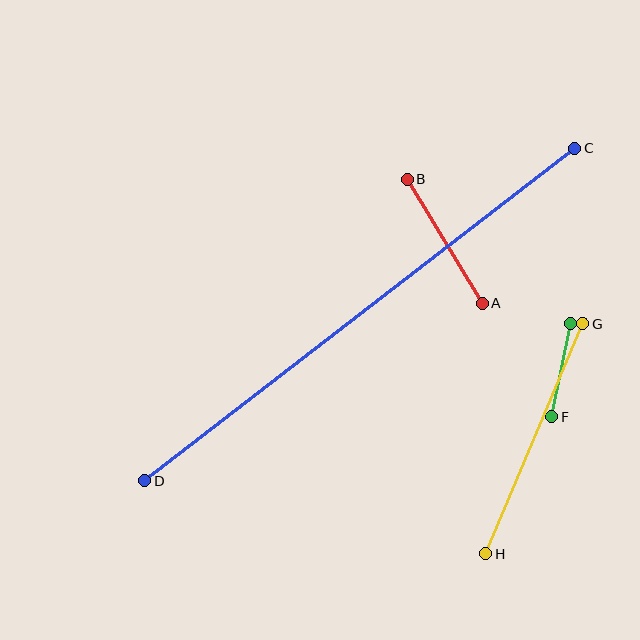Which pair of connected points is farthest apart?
Points C and D are farthest apart.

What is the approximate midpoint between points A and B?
The midpoint is at approximately (445, 241) pixels.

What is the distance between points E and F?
The distance is approximately 95 pixels.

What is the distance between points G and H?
The distance is approximately 250 pixels.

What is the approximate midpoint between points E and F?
The midpoint is at approximately (561, 370) pixels.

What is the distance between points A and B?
The distance is approximately 145 pixels.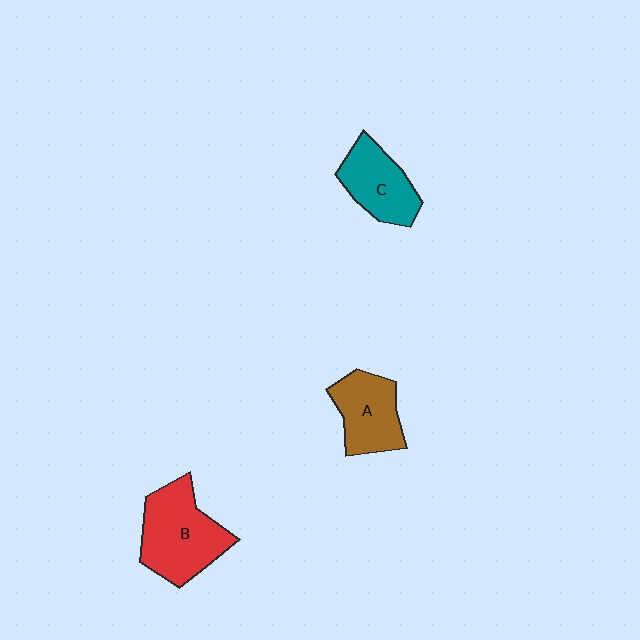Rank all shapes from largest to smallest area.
From largest to smallest: B (red), A (brown), C (teal).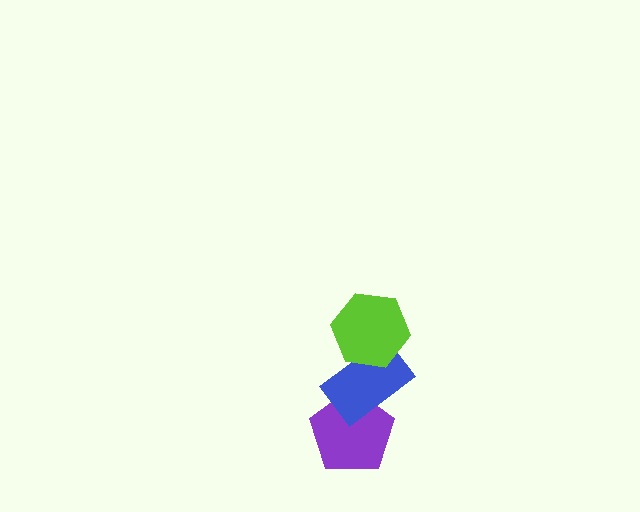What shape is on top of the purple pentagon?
The blue rectangle is on top of the purple pentagon.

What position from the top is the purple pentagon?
The purple pentagon is 3rd from the top.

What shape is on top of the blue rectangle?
The lime hexagon is on top of the blue rectangle.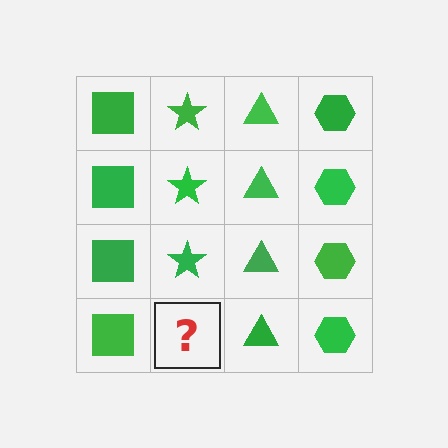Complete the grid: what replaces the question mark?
The question mark should be replaced with a green star.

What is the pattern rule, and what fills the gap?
The rule is that each column has a consistent shape. The gap should be filled with a green star.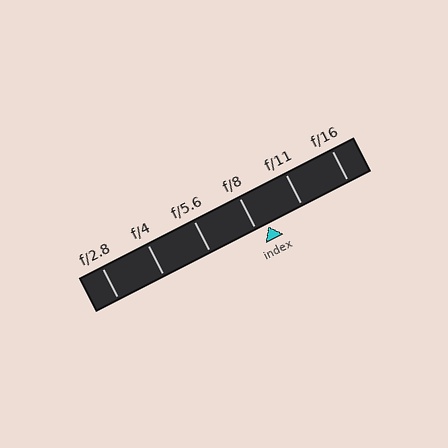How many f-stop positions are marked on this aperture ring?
There are 6 f-stop positions marked.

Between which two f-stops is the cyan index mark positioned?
The index mark is between f/8 and f/11.